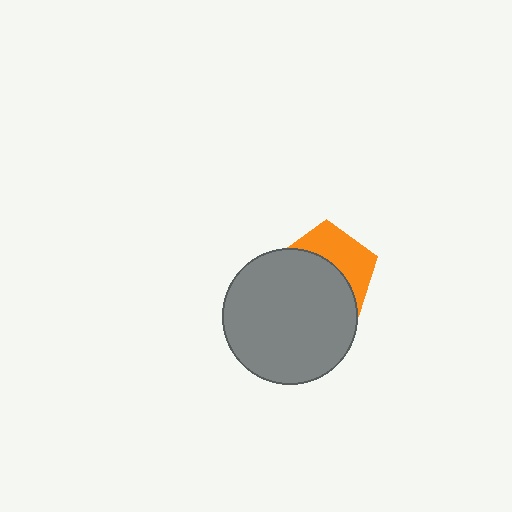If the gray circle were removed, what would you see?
You would see the complete orange pentagon.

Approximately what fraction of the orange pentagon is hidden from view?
Roughly 59% of the orange pentagon is hidden behind the gray circle.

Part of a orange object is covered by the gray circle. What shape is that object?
It is a pentagon.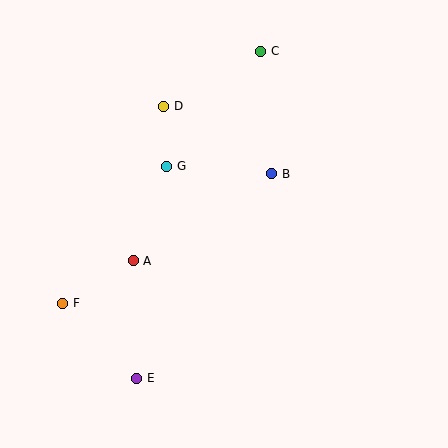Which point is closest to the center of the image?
Point B at (272, 174) is closest to the center.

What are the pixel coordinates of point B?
Point B is at (272, 174).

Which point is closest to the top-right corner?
Point C is closest to the top-right corner.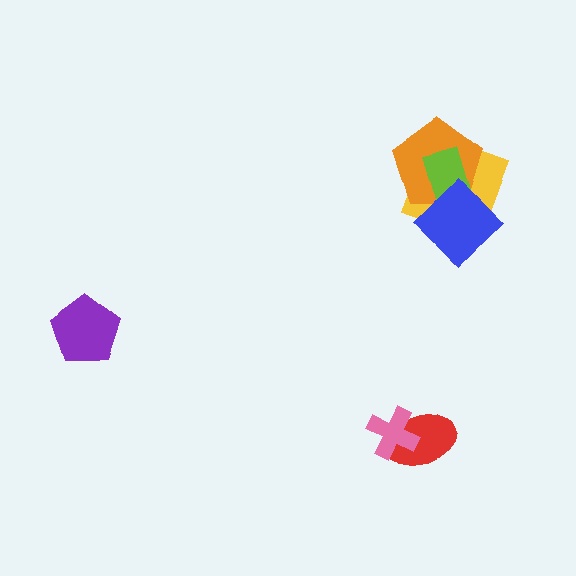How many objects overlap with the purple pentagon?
0 objects overlap with the purple pentagon.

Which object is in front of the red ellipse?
The pink cross is in front of the red ellipse.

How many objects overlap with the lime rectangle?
3 objects overlap with the lime rectangle.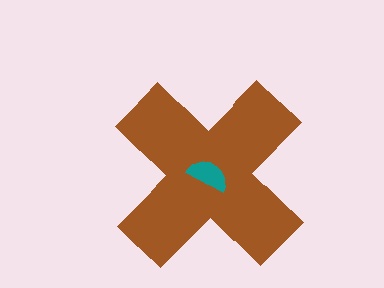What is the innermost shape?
The teal semicircle.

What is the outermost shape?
The brown cross.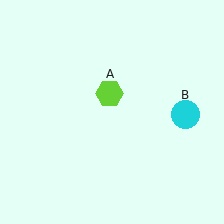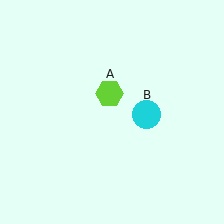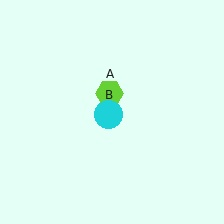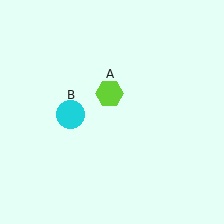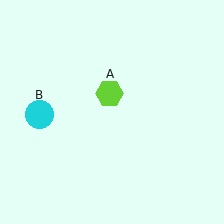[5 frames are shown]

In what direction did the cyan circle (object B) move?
The cyan circle (object B) moved left.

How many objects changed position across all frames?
1 object changed position: cyan circle (object B).